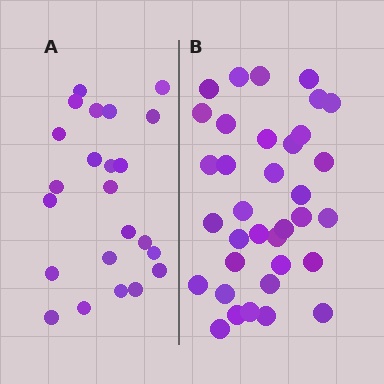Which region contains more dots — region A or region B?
Region B (the right region) has more dots.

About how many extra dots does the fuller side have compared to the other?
Region B has roughly 12 or so more dots than region A.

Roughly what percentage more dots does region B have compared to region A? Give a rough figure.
About 50% more.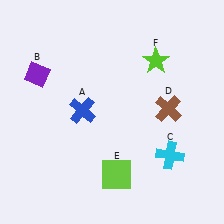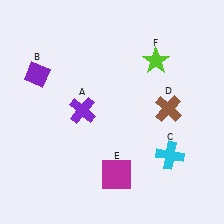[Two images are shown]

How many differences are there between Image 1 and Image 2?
There are 2 differences between the two images.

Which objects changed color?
A changed from blue to purple. E changed from lime to magenta.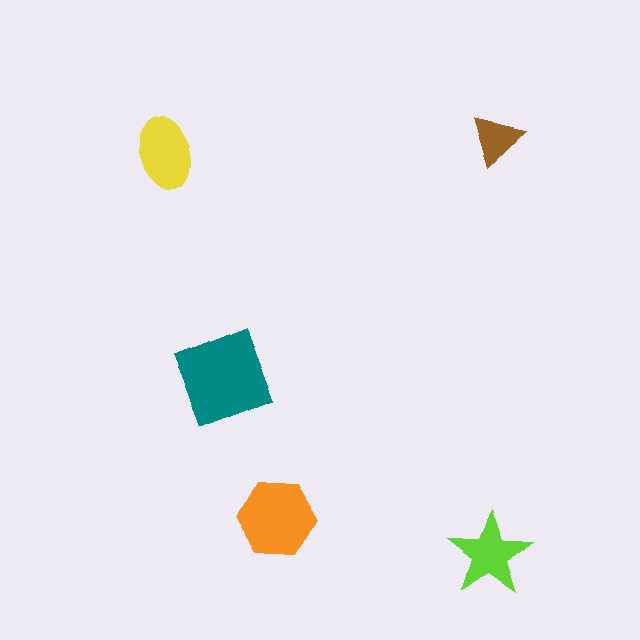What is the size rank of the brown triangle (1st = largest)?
5th.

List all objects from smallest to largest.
The brown triangle, the lime star, the yellow ellipse, the orange hexagon, the teal square.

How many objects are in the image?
There are 5 objects in the image.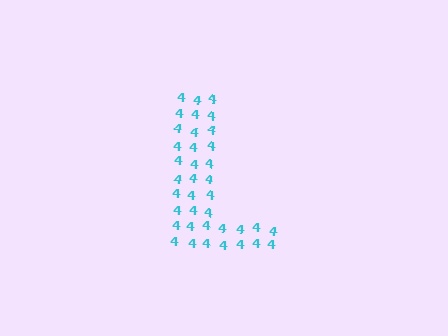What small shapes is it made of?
It is made of small digit 4's.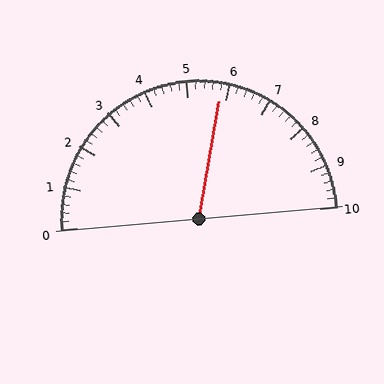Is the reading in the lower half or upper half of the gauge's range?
The reading is in the upper half of the range (0 to 10).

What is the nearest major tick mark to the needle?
The nearest major tick mark is 6.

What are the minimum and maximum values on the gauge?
The gauge ranges from 0 to 10.